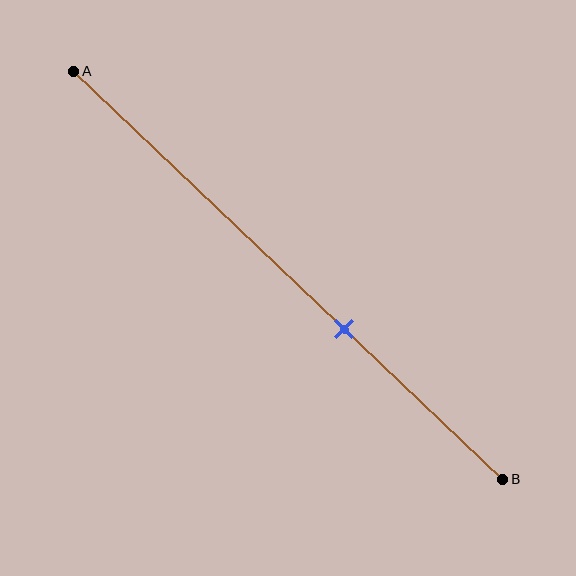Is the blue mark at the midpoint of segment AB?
No, the mark is at about 65% from A, not at the 50% midpoint.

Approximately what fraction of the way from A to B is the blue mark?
The blue mark is approximately 65% of the way from A to B.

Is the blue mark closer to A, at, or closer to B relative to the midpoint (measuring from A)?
The blue mark is closer to point B than the midpoint of segment AB.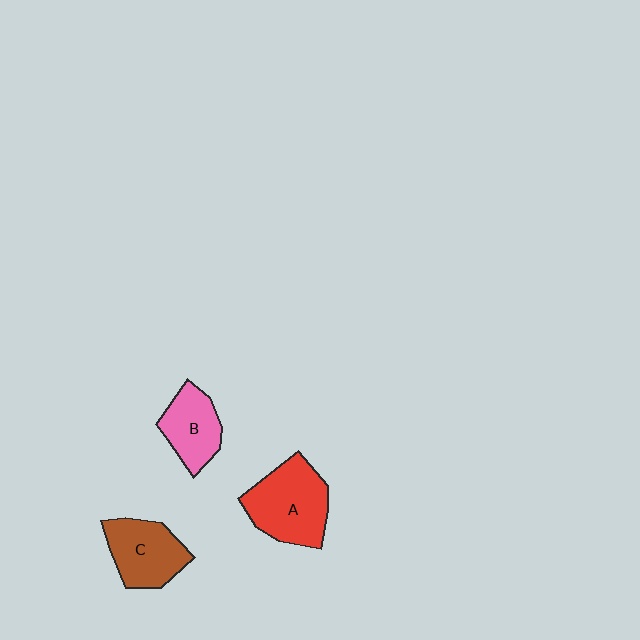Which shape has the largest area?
Shape A (red).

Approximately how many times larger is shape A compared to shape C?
Approximately 1.3 times.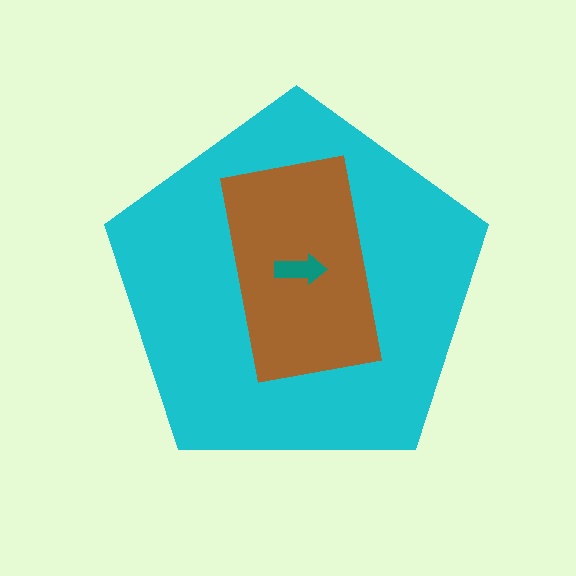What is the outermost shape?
The cyan pentagon.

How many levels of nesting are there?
3.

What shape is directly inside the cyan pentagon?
The brown rectangle.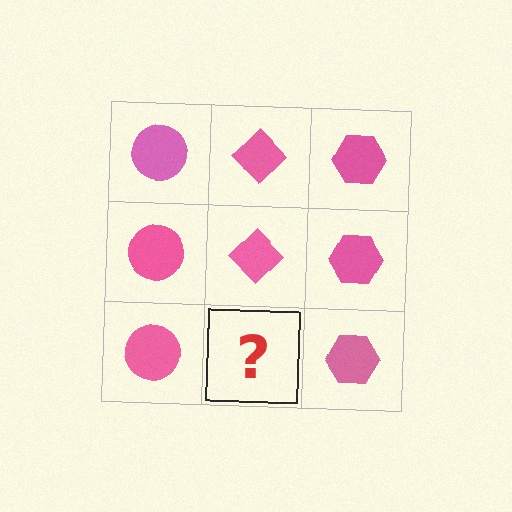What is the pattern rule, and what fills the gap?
The rule is that each column has a consistent shape. The gap should be filled with a pink diamond.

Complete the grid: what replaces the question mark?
The question mark should be replaced with a pink diamond.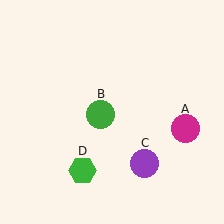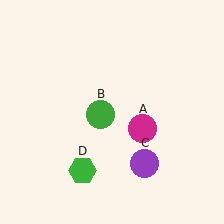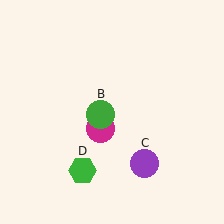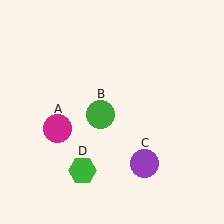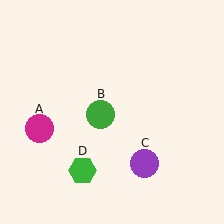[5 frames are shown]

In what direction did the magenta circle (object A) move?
The magenta circle (object A) moved left.